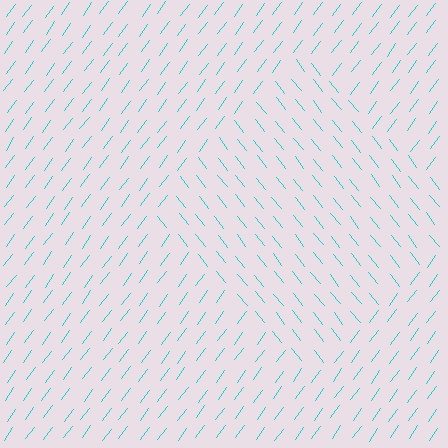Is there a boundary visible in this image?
Yes, there is a texture boundary formed by a change in line orientation.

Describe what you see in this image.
The image is filled with small cyan line segments. A diamond region in the image has lines oriented differently from the surrounding lines, creating a visible texture boundary.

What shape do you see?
I see a diamond.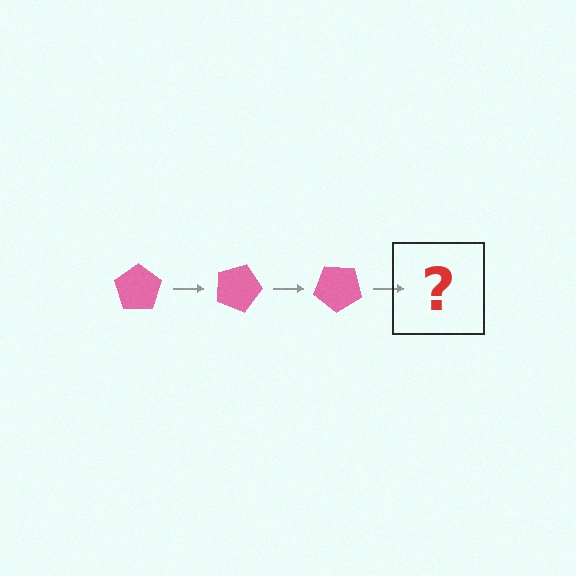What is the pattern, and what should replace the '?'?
The pattern is that the pentagon rotates 20 degrees each step. The '?' should be a pink pentagon rotated 60 degrees.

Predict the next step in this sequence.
The next step is a pink pentagon rotated 60 degrees.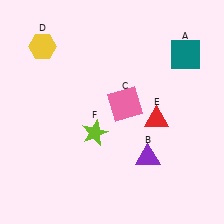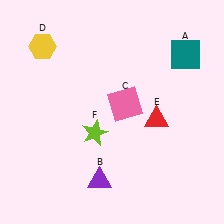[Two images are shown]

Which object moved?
The purple triangle (B) moved left.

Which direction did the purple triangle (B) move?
The purple triangle (B) moved left.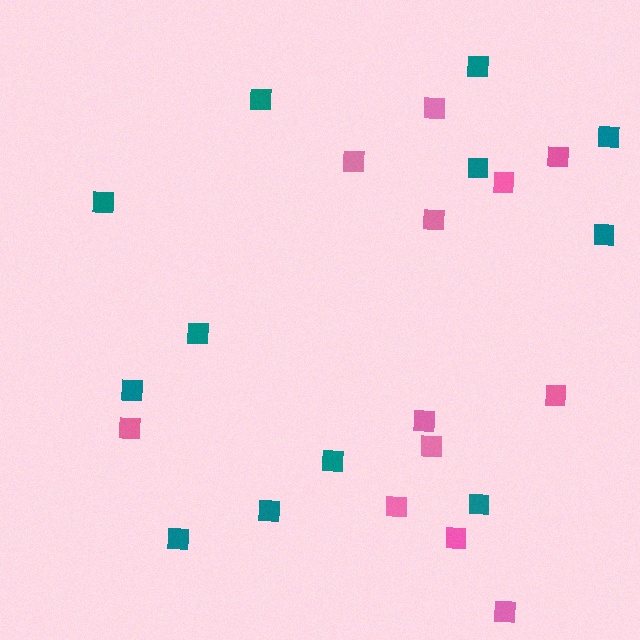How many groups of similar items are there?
There are 2 groups: one group of pink squares (12) and one group of teal squares (12).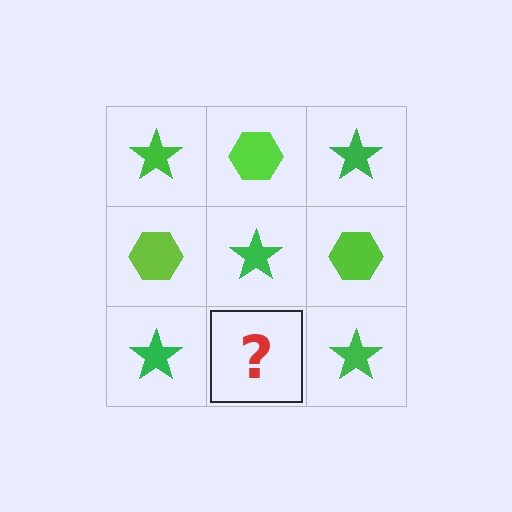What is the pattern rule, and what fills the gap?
The rule is that it alternates green star and lime hexagon in a checkerboard pattern. The gap should be filled with a lime hexagon.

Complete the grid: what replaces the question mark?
The question mark should be replaced with a lime hexagon.